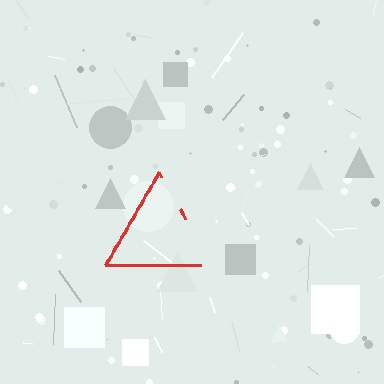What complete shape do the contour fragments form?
The contour fragments form a triangle.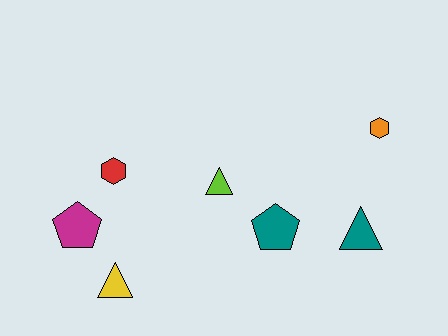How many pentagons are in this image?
There are 2 pentagons.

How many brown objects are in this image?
There are no brown objects.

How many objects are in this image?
There are 7 objects.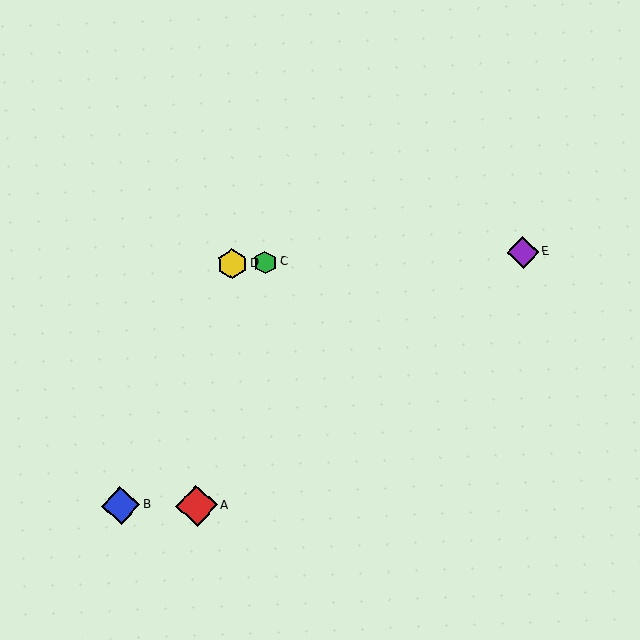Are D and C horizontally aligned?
Yes, both are at y≈264.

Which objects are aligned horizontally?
Objects C, D, E are aligned horizontally.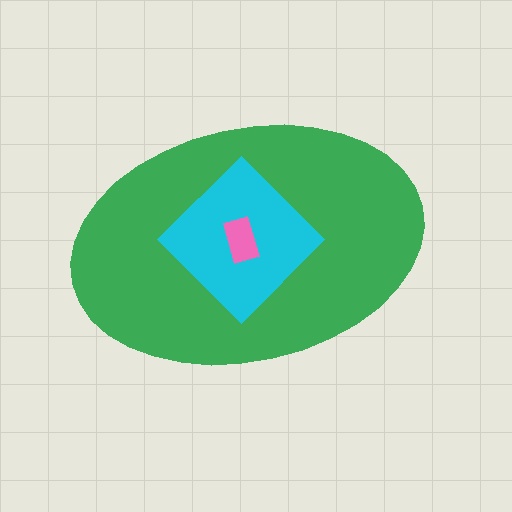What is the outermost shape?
The green ellipse.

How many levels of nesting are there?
3.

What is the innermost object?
The pink rectangle.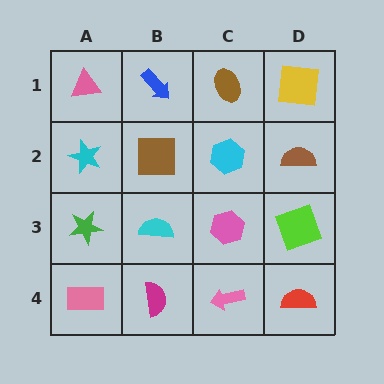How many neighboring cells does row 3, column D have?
3.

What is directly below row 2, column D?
A lime square.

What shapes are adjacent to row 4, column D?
A lime square (row 3, column D), a pink arrow (row 4, column C).